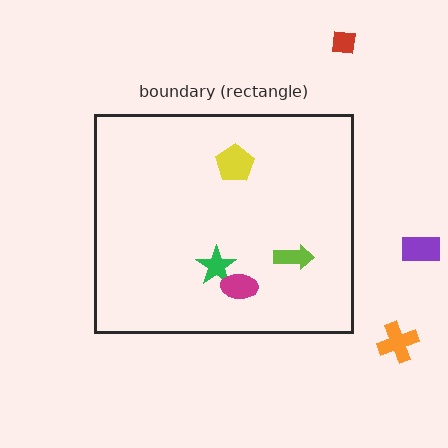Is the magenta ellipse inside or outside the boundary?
Inside.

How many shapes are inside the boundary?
4 inside, 3 outside.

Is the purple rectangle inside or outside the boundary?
Outside.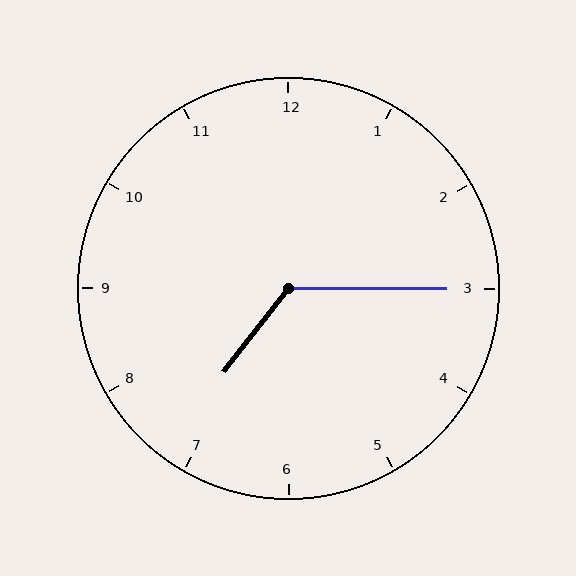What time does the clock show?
7:15.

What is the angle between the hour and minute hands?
Approximately 128 degrees.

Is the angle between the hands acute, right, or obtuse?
It is obtuse.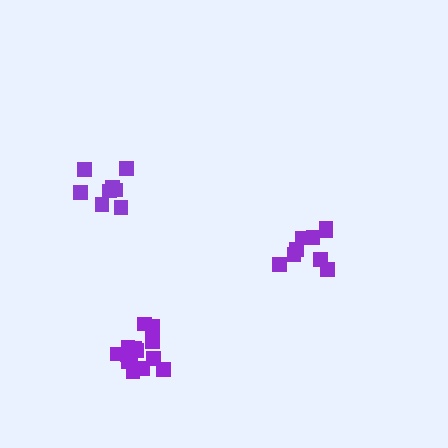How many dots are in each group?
Group 1: 9 dots, Group 2: 14 dots, Group 3: 8 dots (31 total).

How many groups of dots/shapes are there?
There are 3 groups.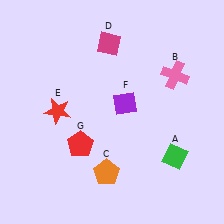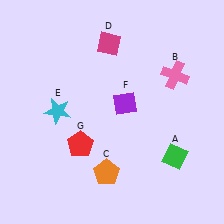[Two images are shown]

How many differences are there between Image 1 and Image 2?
There is 1 difference between the two images.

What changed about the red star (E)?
In Image 1, E is red. In Image 2, it changed to cyan.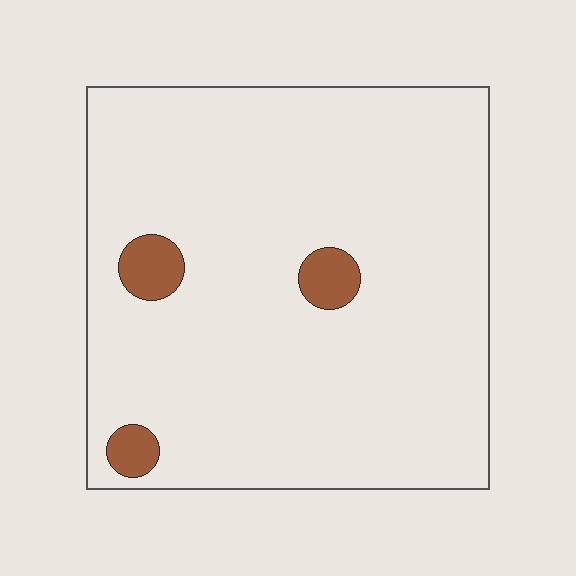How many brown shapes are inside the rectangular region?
3.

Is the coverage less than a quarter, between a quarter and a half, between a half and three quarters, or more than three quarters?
Less than a quarter.